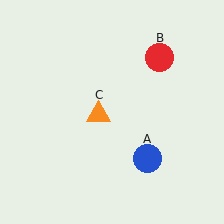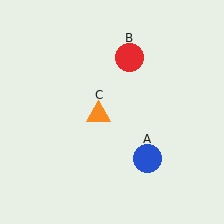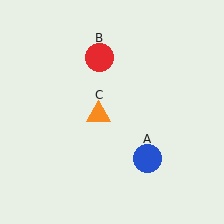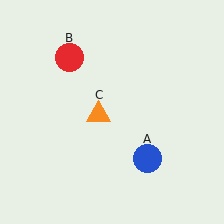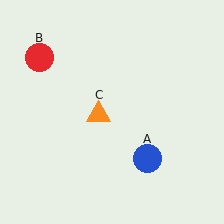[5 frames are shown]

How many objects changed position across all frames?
1 object changed position: red circle (object B).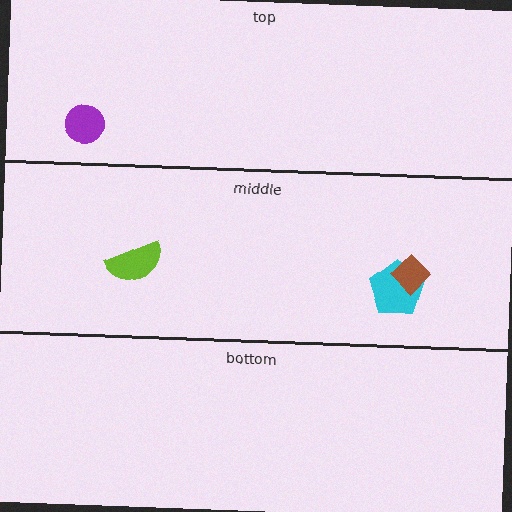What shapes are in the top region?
The purple circle.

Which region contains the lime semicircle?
The middle region.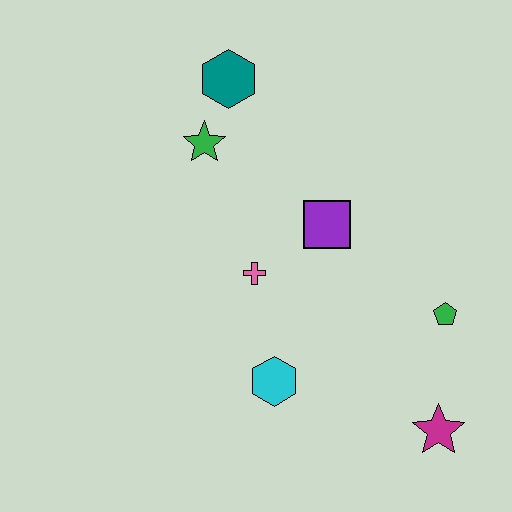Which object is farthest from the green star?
The magenta star is farthest from the green star.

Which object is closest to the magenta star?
The green pentagon is closest to the magenta star.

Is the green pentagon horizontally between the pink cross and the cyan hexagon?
No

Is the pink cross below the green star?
Yes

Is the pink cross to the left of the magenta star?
Yes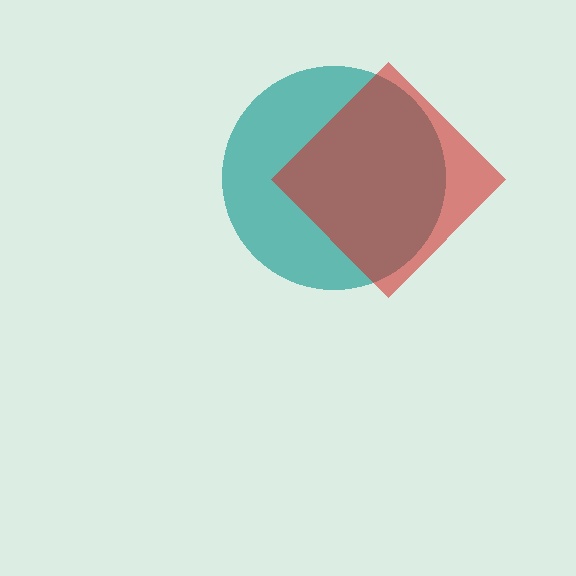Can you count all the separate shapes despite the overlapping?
Yes, there are 2 separate shapes.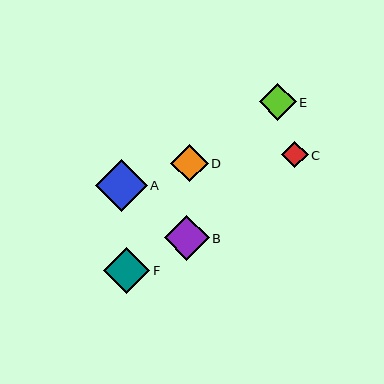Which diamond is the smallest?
Diamond C is the smallest with a size of approximately 26 pixels.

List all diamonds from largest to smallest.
From largest to smallest: A, F, B, D, E, C.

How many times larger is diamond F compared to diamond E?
Diamond F is approximately 1.2 times the size of diamond E.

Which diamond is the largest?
Diamond A is the largest with a size of approximately 52 pixels.